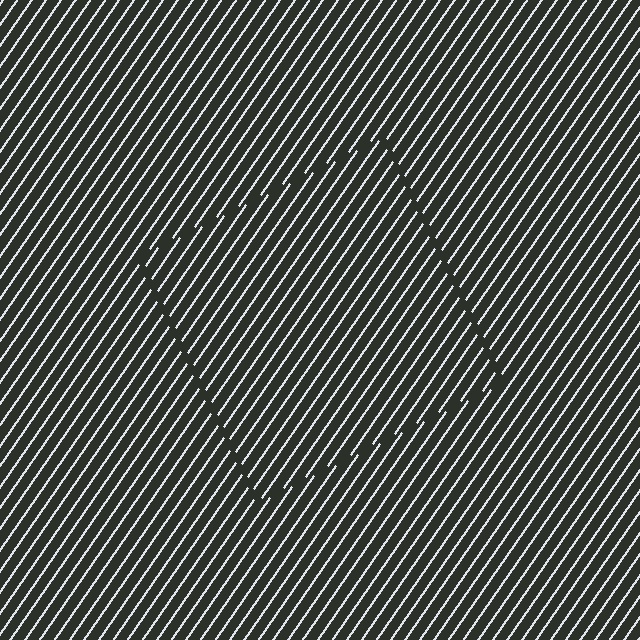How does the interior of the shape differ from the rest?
The interior of the shape contains the same grating, shifted by half a period — the contour is defined by the phase discontinuity where line-ends from the inner and outer gratings abut.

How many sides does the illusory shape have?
4 sides — the line-ends trace a square.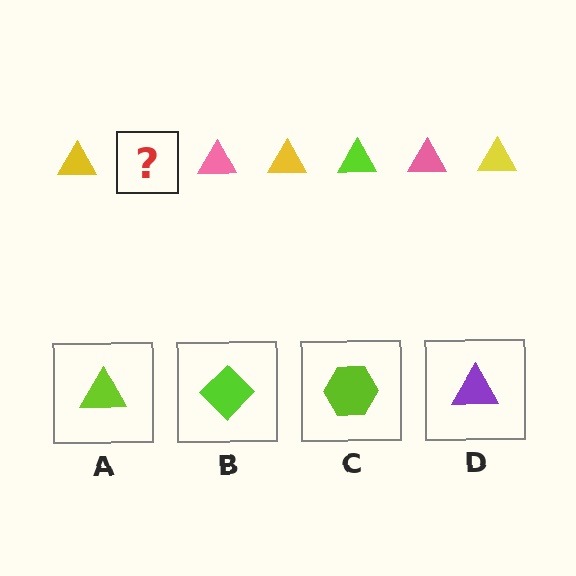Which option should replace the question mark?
Option A.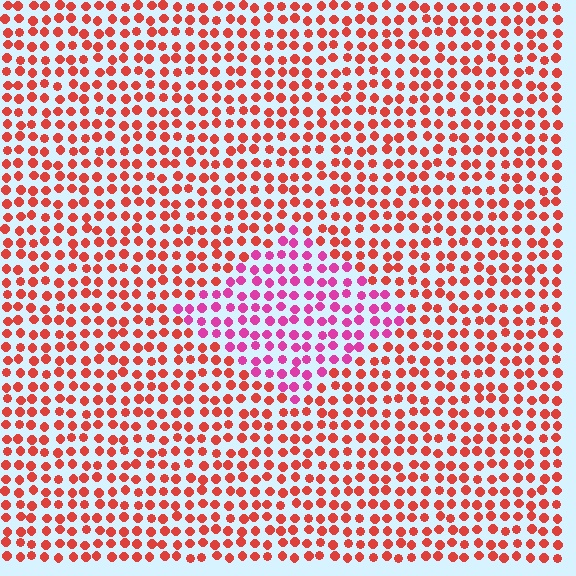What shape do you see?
I see a diamond.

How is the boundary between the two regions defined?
The boundary is defined purely by a slight shift in hue (about 42 degrees). Spacing, size, and orientation are identical on both sides.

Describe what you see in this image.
The image is filled with small red elements in a uniform arrangement. A diamond-shaped region is visible where the elements are tinted to a slightly different hue, forming a subtle color boundary.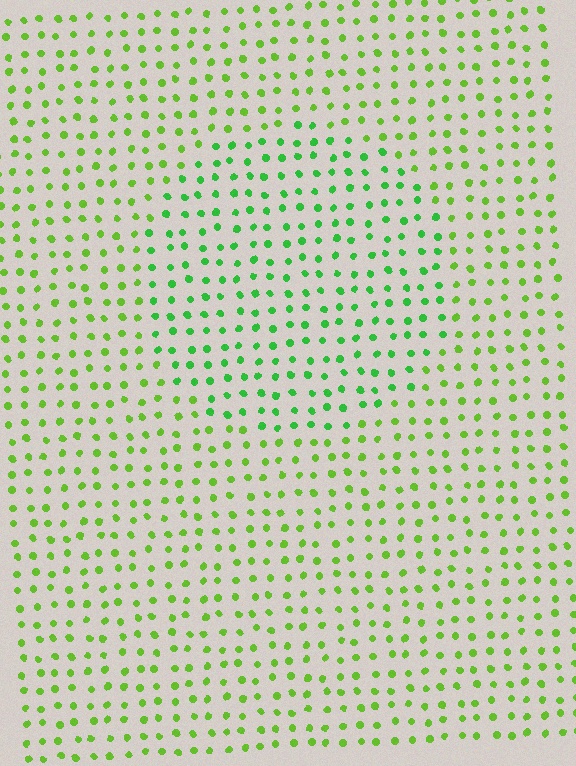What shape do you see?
I see a circle.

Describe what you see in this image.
The image is filled with small lime elements in a uniform arrangement. A circle-shaped region is visible where the elements are tinted to a slightly different hue, forming a subtle color boundary.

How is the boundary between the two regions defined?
The boundary is defined purely by a slight shift in hue (about 28 degrees). Spacing, size, and orientation are identical on both sides.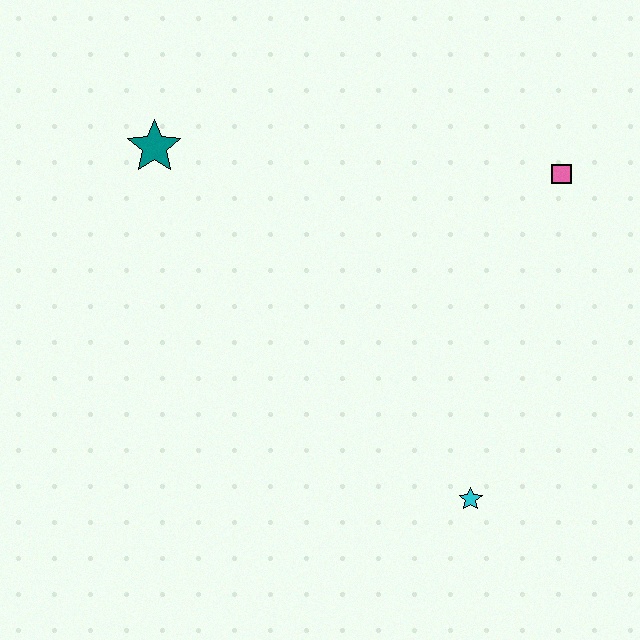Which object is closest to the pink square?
The cyan star is closest to the pink square.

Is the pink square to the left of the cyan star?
No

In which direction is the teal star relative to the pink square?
The teal star is to the left of the pink square.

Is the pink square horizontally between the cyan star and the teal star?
No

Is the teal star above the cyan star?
Yes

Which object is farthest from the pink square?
The teal star is farthest from the pink square.